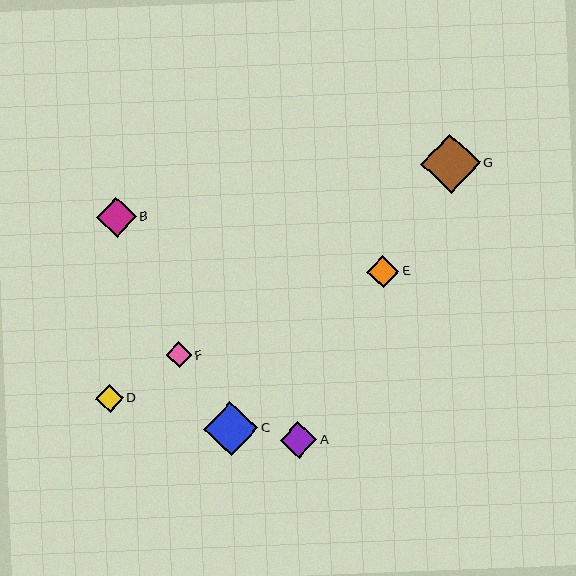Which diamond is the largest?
Diamond G is the largest with a size of approximately 60 pixels.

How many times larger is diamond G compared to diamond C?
Diamond G is approximately 1.1 times the size of diamond C.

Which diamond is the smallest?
Diamond F is the smallest with a size of approximately 26 pixels.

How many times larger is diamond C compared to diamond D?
Diamond C is approximately 1.9 times the size of diamond D.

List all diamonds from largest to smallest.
From largest to smallest: G, C, B, A, E, D, F.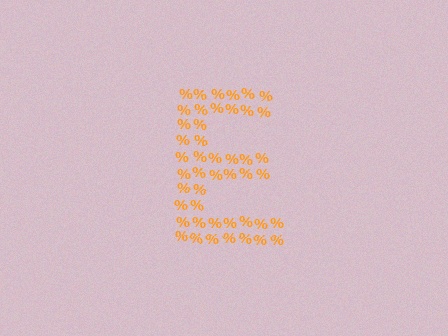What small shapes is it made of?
It is made of small percent signs.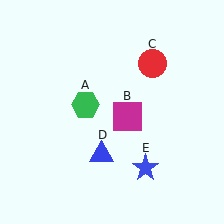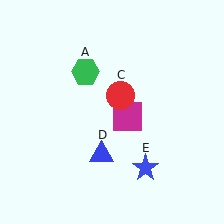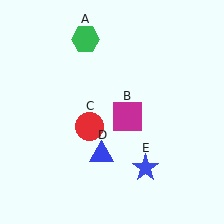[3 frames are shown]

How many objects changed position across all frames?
2 objects changed position: green hexagon (object A), red circle (object C).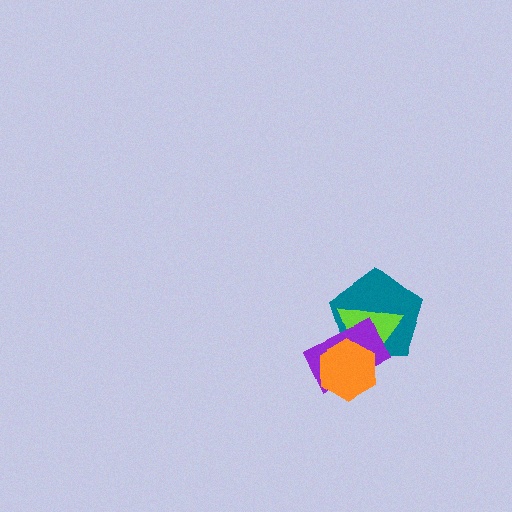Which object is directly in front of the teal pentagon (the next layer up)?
The lime triangle is directly in front of the teal pentagon.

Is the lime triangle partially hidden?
Yes, it is partially covered by another shape.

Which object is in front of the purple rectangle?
The orange hexagon is in front of the purple rectangle.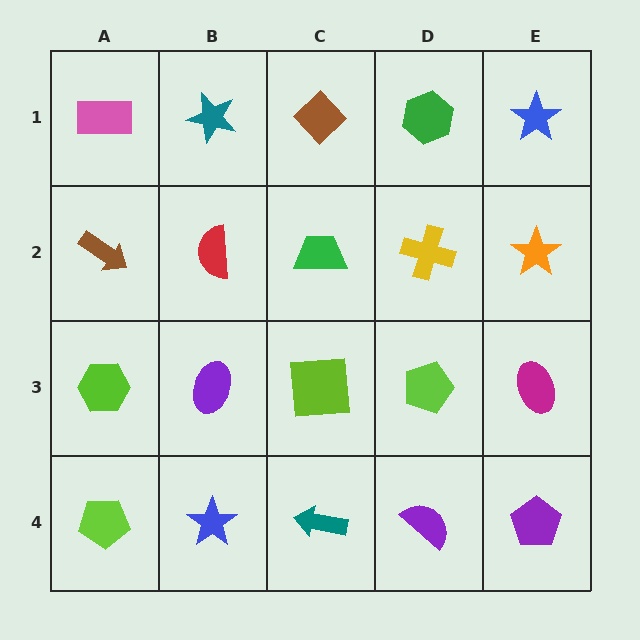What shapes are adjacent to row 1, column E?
An orange star (row 2, column E), a green hexagon (row 1, column D).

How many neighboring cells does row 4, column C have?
3.